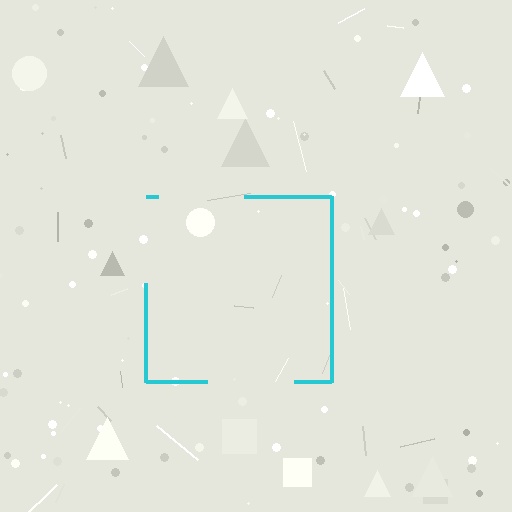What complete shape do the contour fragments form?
The contour fragments form a square.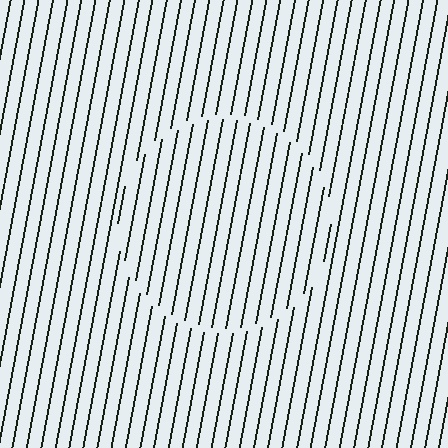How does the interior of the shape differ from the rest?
The interior of the shape contains the same grating, shifted by half a period — the contour is defined by the phase discontinuity where line-ends from the inner and outer gratings abut.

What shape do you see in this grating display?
An illusory circle. The interior of the shape contains the same grating, shifted by half a period — the contour is defined by the phase discontinuity where line-ends from the inner and outer gratings abut.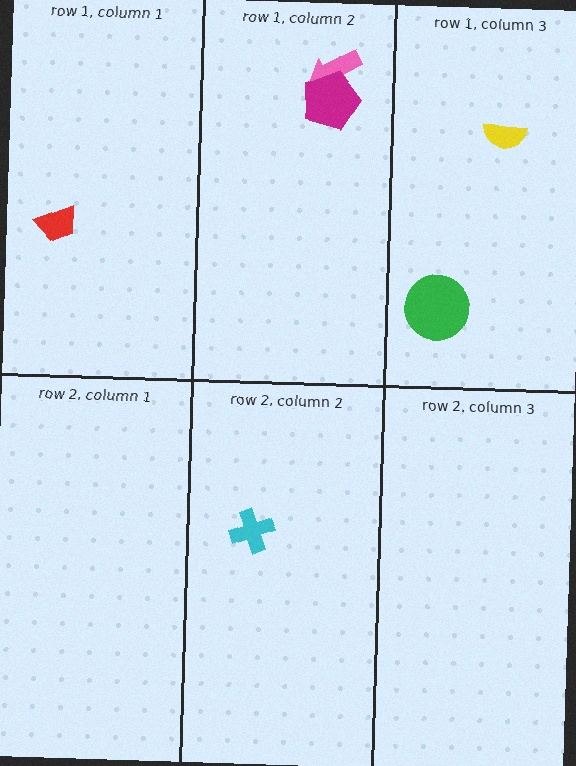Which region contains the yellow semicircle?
The row 1, column 3 region.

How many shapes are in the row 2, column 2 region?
1.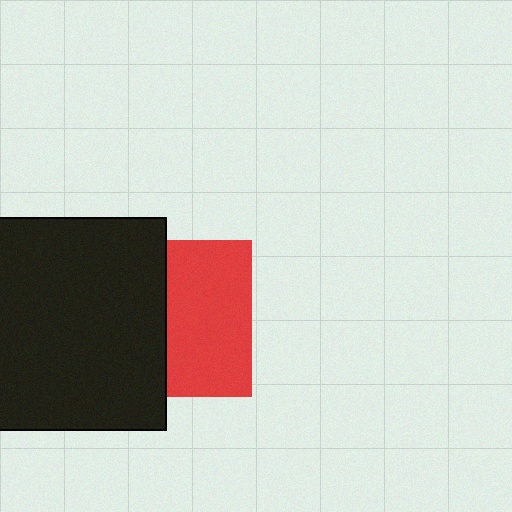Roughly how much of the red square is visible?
About half of it is visible (roughly 53%).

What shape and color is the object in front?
The object in front is a black square.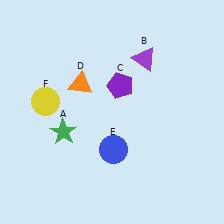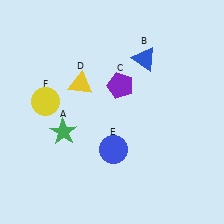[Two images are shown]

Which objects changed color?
B changed from purple to blue. D changed from orange to yellow.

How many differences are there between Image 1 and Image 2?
There are 2 differences between the two images.